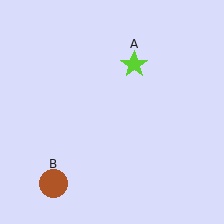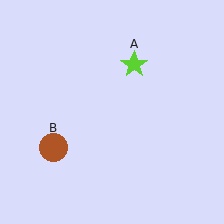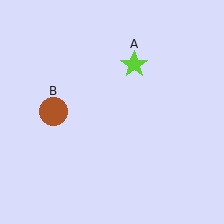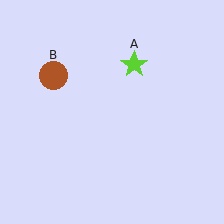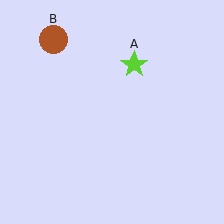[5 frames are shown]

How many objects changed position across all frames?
1 object changed position: brown circle (object B).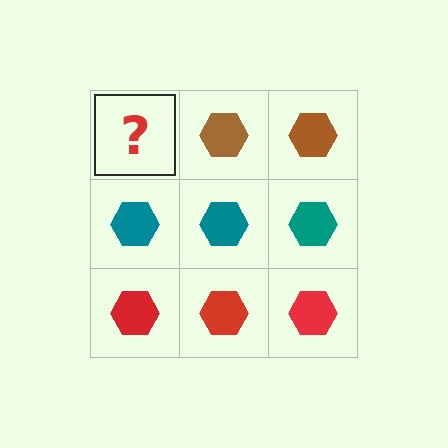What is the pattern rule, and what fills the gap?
The rule is that each row has a consistent color. The gap should be filled with a brown hexagon.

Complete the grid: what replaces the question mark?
The question mark should be replaced with a brown hexagon.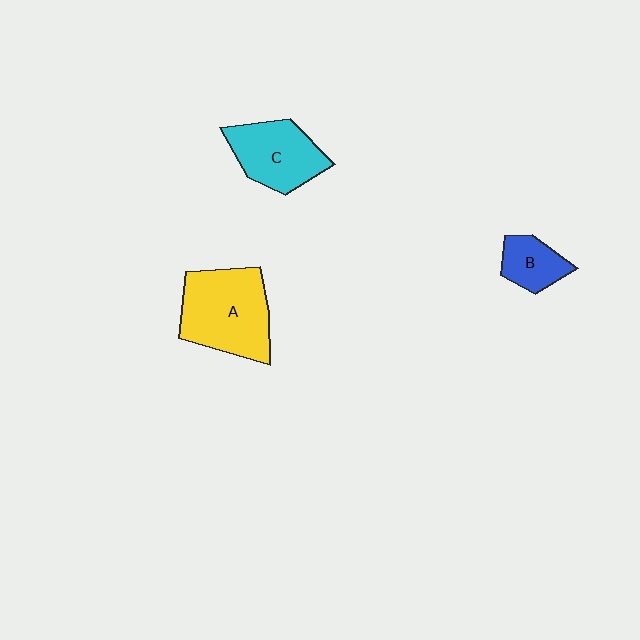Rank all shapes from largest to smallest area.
From largest to smallest: A (yellow), C (cyan), B (blue).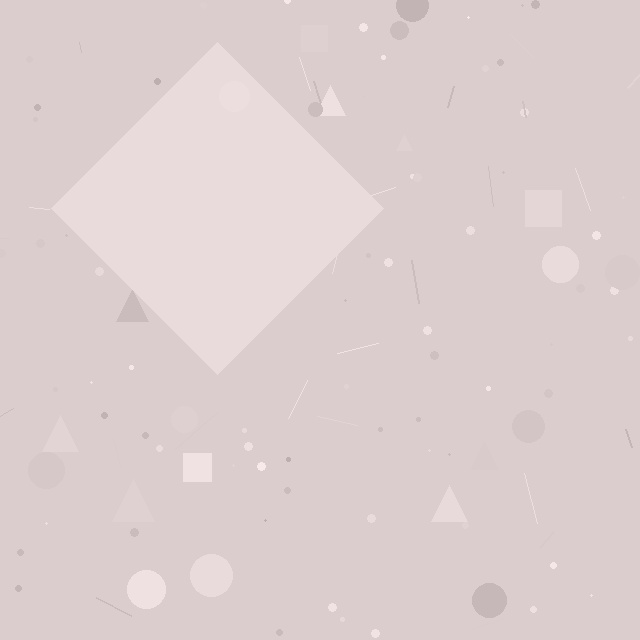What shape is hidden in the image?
A diamond is hidden in the image.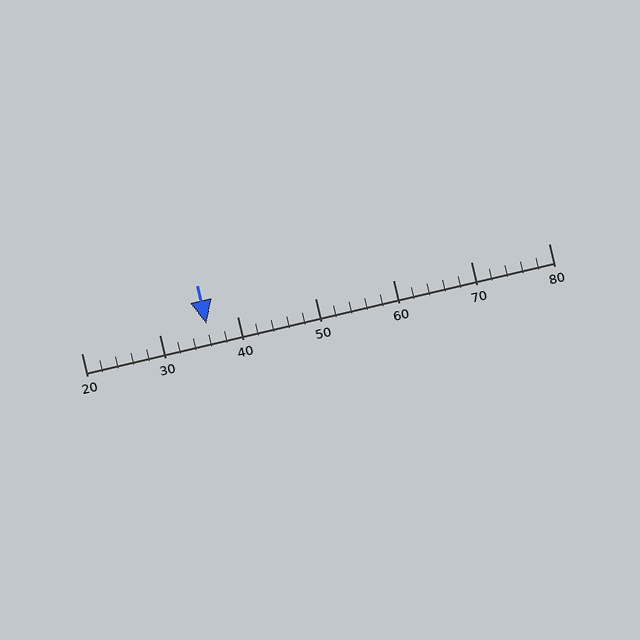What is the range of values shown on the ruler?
The ruler shows values from 20 to 80.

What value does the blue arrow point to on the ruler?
The blue arrow points to approximately 36.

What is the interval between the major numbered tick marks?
The major tick marks are spaced 10 units apart.